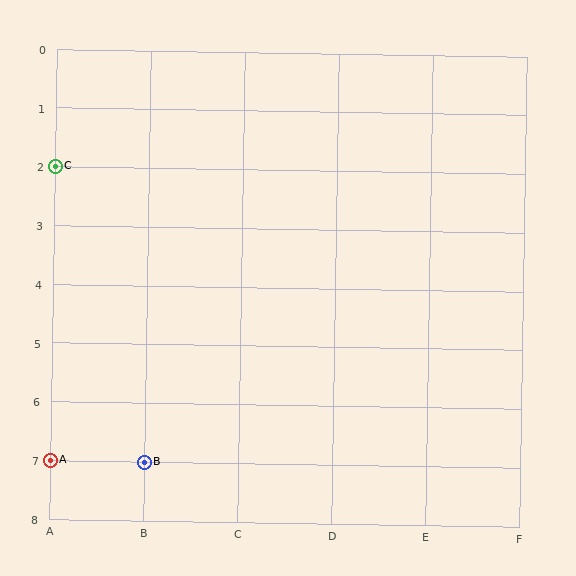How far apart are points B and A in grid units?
Points B and A are 1 column apart.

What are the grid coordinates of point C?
Point C is at grid coordinates (A, 2).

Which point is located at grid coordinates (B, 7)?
Point B is at (B, 7).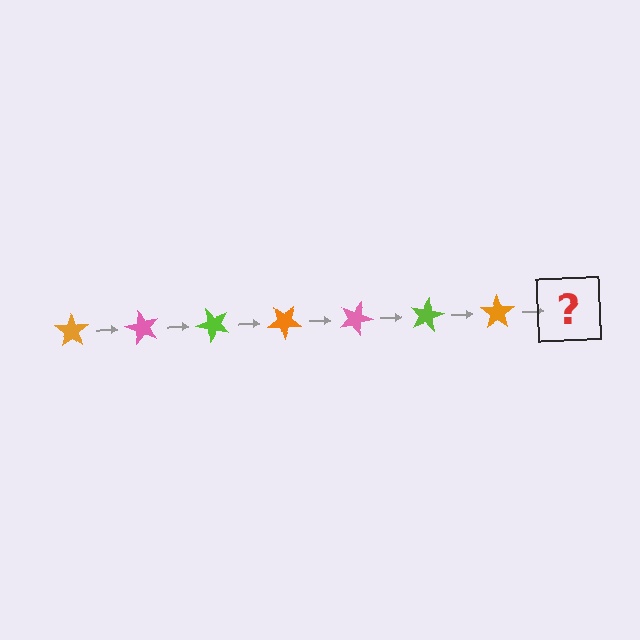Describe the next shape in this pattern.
It should be a pink star, rotated 420 degrees from the start.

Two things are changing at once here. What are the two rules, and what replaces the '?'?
The two rules are that it rotates 60 degrees each step and the color cycles through orange, pink, and lime. The '?' should be a pink star, rotated 420 degrees from the start.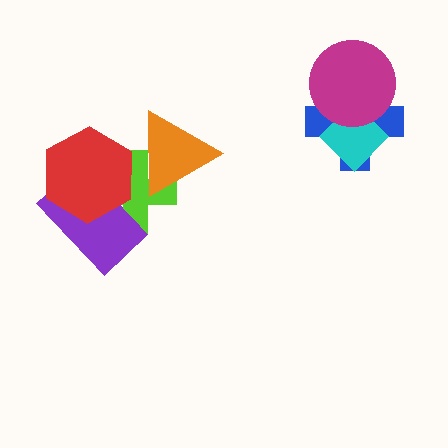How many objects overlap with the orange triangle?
2 objects overlap with the orange triangle.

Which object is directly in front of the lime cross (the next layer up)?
The purple rectangle is directly in front of the lime cross.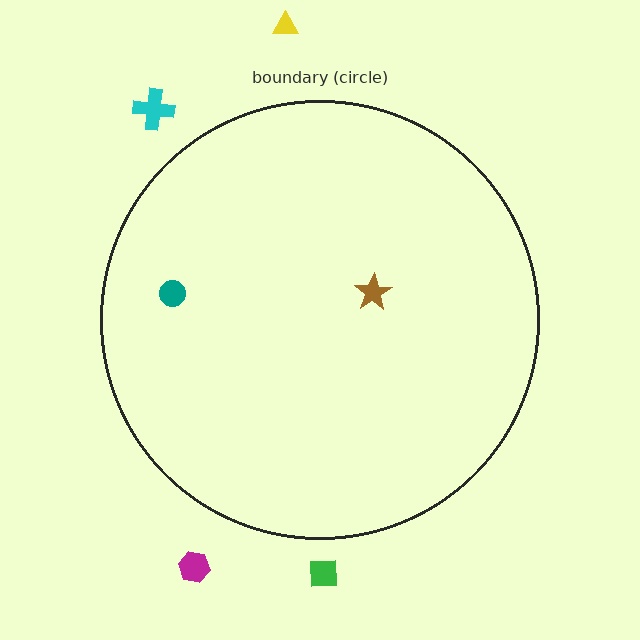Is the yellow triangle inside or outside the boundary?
Outside.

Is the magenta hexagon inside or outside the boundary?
Outside.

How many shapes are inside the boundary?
2 inside, 4 outside.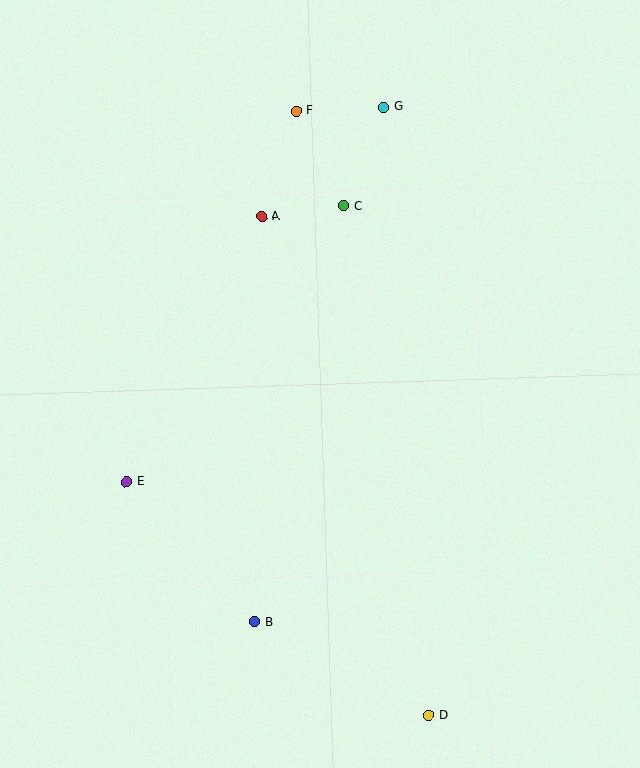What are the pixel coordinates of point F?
Point F is at (296, 111).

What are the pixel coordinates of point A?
Point A is at (262, 216).